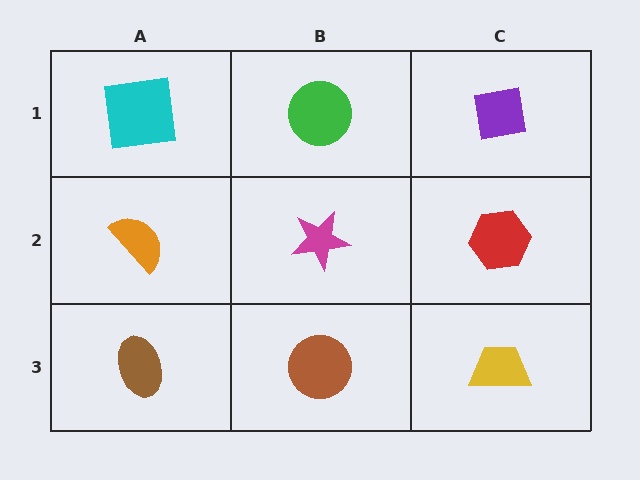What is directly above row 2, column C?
A purple square.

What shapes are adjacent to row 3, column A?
An orange semicircle (row 2, column A), a brown circle (row 3, column B).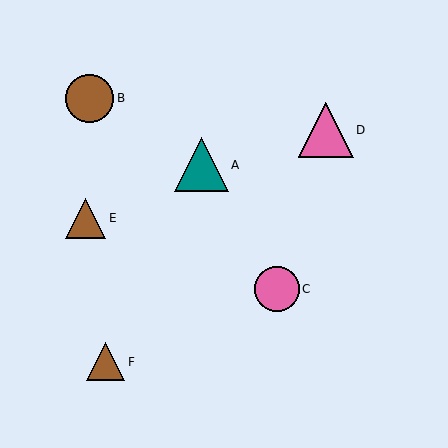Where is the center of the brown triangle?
The center of the brown triangle is at (106, 362).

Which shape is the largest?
The pink triangle (labeled D) is the largest.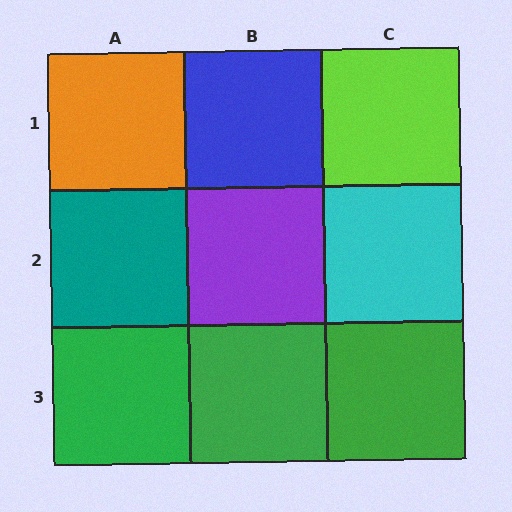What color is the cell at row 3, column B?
Green.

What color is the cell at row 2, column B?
Purple.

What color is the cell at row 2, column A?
Teal.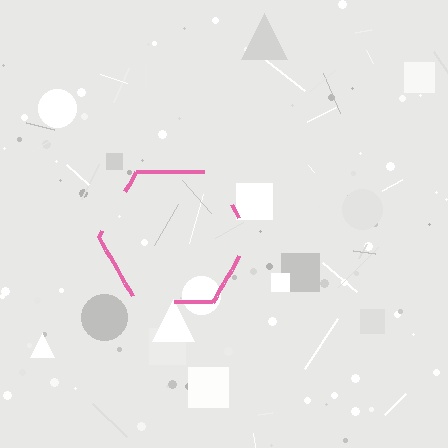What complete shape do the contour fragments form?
The contour fragments form a hexagon.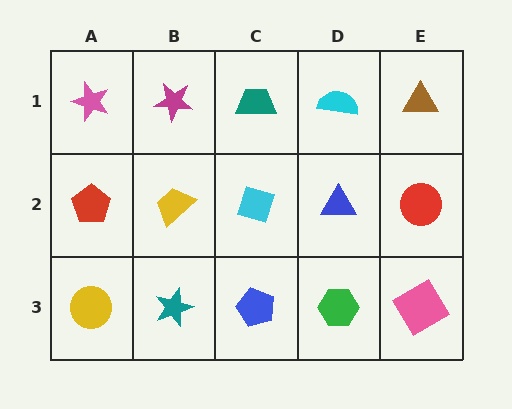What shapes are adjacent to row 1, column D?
A blue triangle (row 2, column D), a teal trapezoid (row 1, column C), a brown triangle (row 1, column E).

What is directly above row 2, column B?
A magenta star.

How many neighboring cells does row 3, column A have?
2.